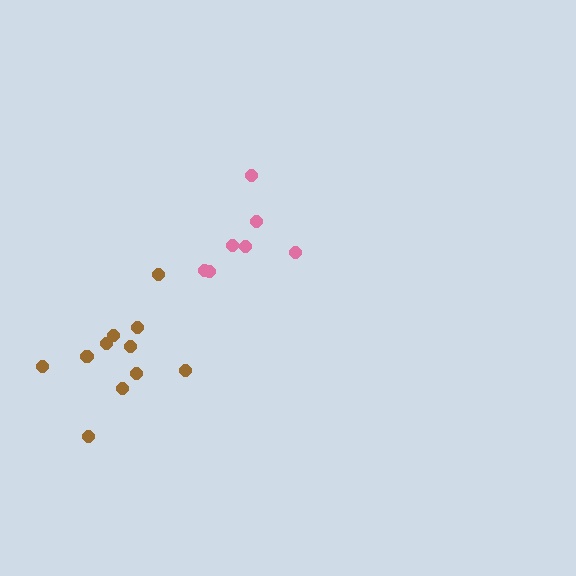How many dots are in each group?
Group 1: 7 dots, Group 2: 11 dots (18 total).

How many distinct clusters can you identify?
There are 2 distinct clusters.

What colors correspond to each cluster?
The clusters are colored: pink, brown.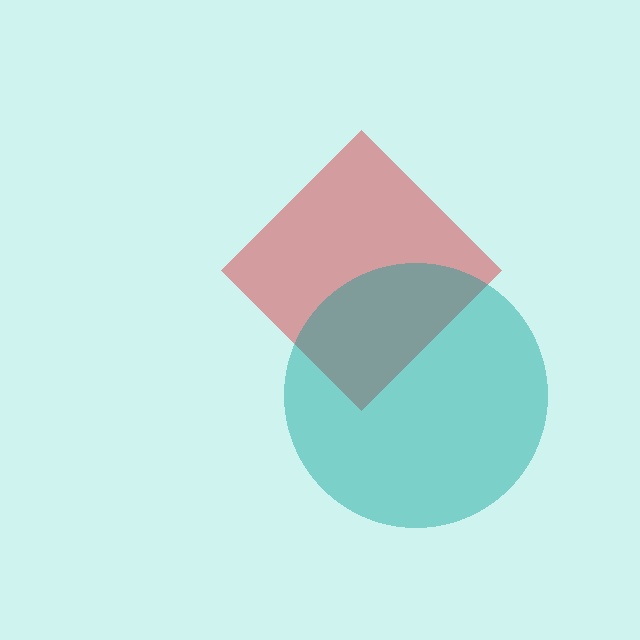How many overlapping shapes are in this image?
There are 2 overlapping shapes in the image.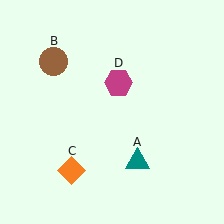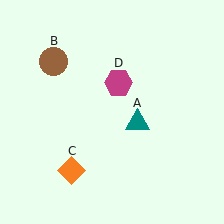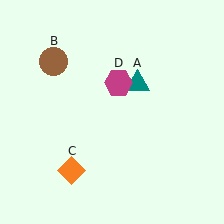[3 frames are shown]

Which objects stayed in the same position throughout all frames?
Brown circle (object B) and orange diamond (object C) and magenta hexagon (object D) remained stationary.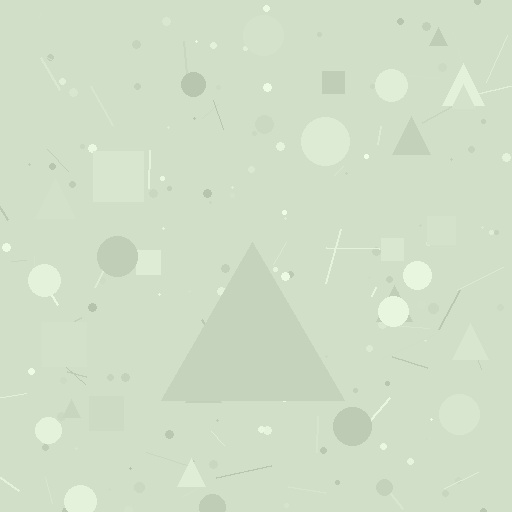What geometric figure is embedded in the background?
A triangle is embedded in the background.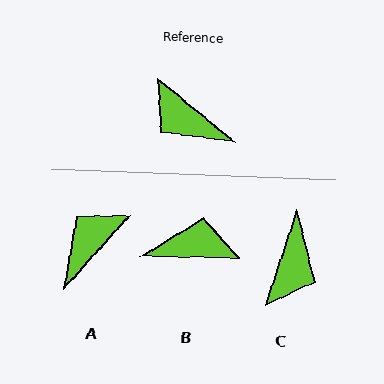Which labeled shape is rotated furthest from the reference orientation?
B, about 141 degrees away.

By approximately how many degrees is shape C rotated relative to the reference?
Approximately 111 degrees counter-clockwise.